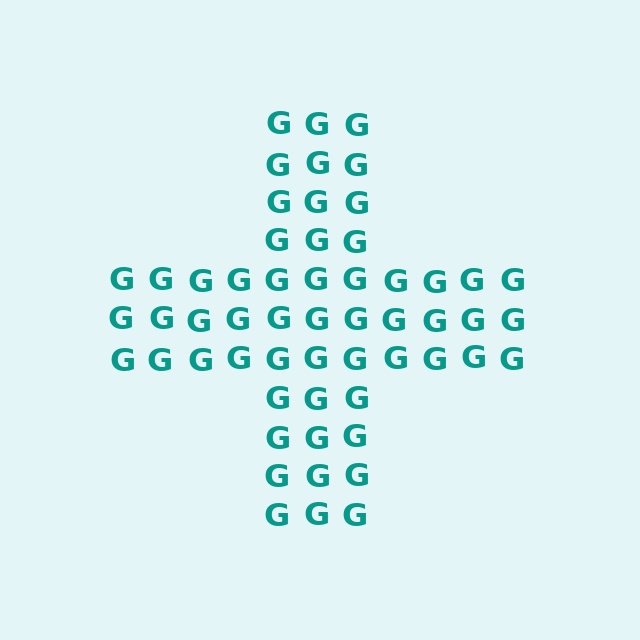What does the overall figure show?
The overall figure shows a cross.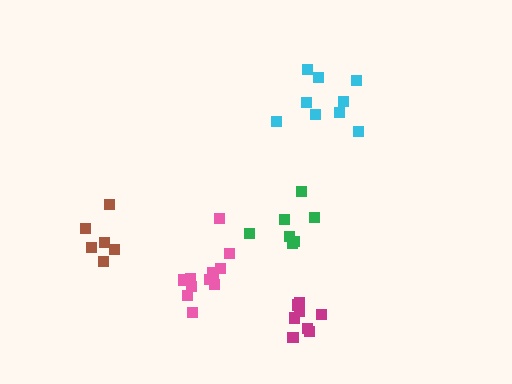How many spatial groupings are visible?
There are 5 spatial groupings.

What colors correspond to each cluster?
The clusters are colored: green, cyan, brown, pink, magenta.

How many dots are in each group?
Group 1: 7 dots, Group 2: 9 dots, Group 3: 6 dots, Group 4: 12 dots, Group 5: 8 dots (42 total).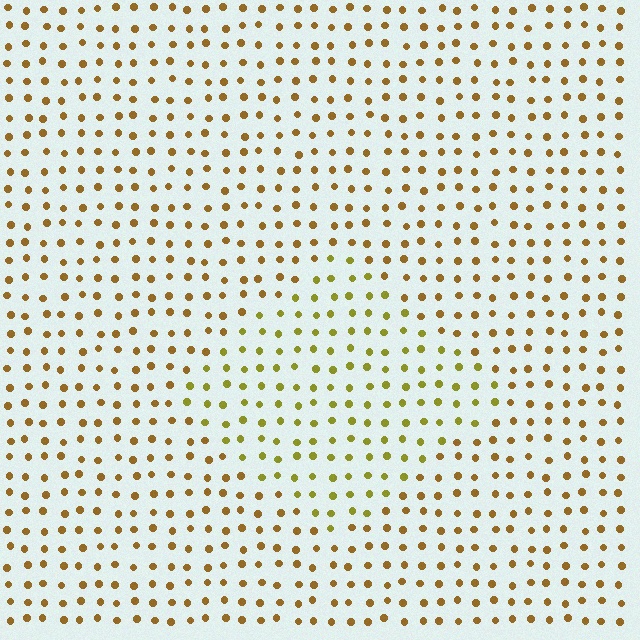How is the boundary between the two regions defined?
The boundary is defined purely by a slight shift in hue (about 28 degrees). Spacing, size, and orientation are identical on both sides.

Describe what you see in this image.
The image is filled with small brown elements in a uniform arrangement. A diamond-shaped region is visible where the elements are tinted to a slightly different hue, forming a subtle color boundary.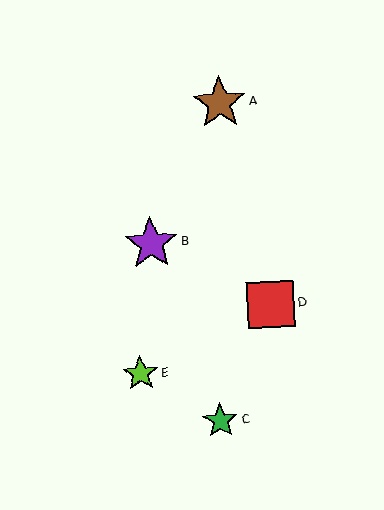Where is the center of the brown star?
The center of the brown star is at (220, 103).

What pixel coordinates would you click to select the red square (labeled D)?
Click at (271, 304) to select the red square D.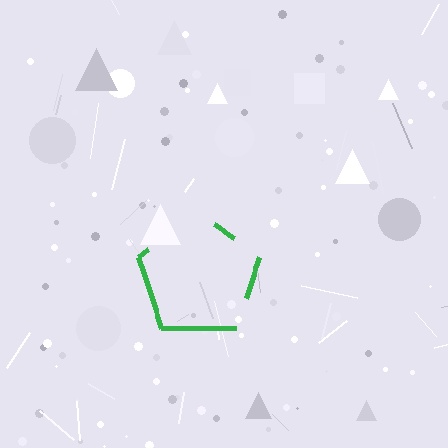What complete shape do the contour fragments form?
The contour fragments form a pentagon.